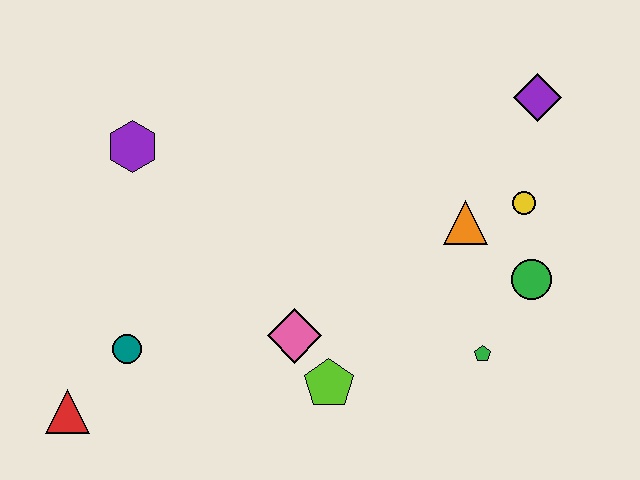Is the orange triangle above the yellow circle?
No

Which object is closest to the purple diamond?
The yellow circle is closest to the purple diamond.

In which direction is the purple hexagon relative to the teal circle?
The purple hexagon is above the teal circle.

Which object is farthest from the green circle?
The red triangle is farthest from the green circle.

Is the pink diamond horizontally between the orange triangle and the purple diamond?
No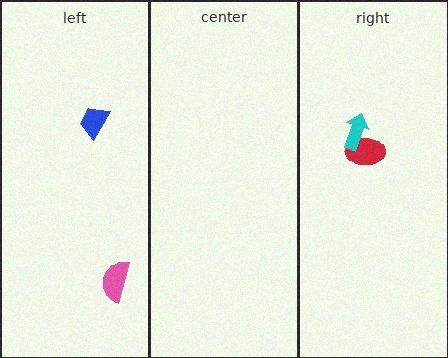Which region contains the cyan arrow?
The right region.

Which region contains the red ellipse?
The right region.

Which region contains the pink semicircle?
The left region.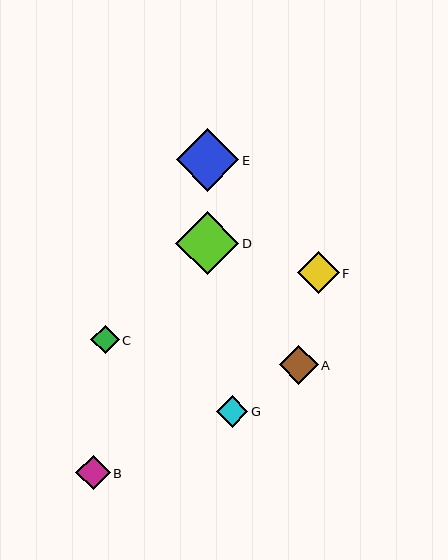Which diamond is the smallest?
Diamond C is the smallest with a size of approximately 28 pixels.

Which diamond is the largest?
Diamond D is the largest with a size of approximately 63 pixels.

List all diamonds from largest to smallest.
From largest to smallest: D, E, F, A, B, G, C.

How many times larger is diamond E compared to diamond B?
Diamond E is approximately 1.8 times the size of diamond B.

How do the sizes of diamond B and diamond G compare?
Diamond B and diamond G are approximately the same size.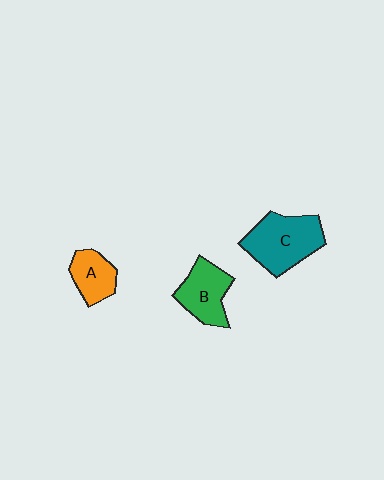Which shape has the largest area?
Shape C (teal).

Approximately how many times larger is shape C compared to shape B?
Approximately 1.4 times.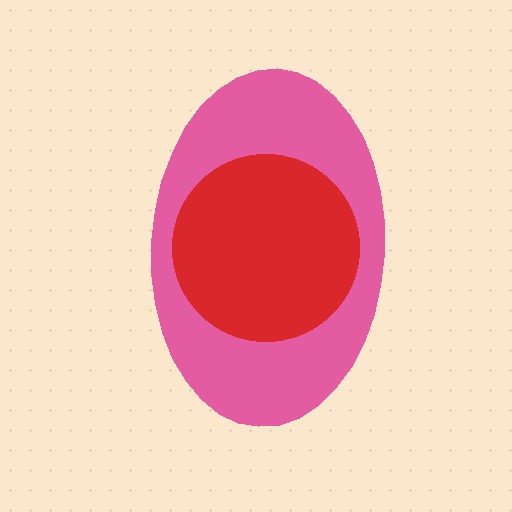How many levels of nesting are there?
2.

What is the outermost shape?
The pink ellipse.